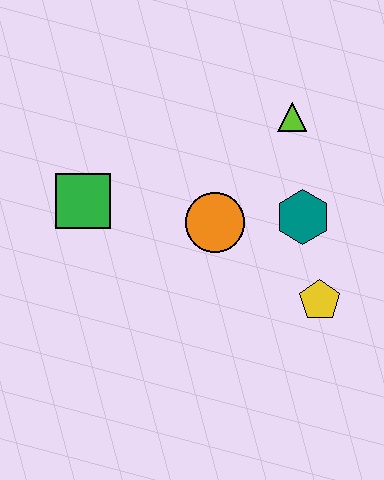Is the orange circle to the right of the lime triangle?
No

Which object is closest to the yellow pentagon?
The teal hexagon is closest to the yellow pentagon.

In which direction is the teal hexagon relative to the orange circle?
The teal hexagon is to the right of the orange circle.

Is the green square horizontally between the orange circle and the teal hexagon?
No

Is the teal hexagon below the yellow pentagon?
No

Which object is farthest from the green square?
The yellow pentagon is farthest from the green square.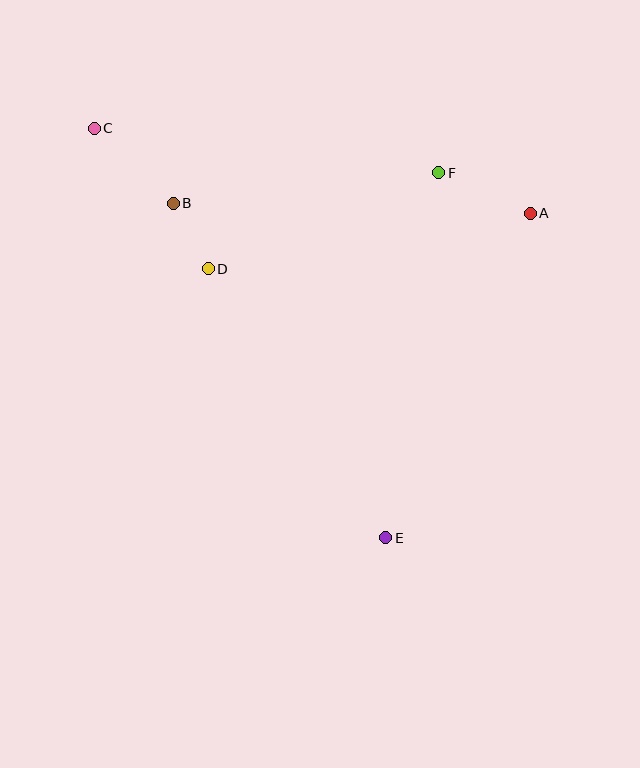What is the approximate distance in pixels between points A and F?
The distance between A and F is approximately 100 pixels.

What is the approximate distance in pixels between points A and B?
The distance between A and B is approximately 357 pixels.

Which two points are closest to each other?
Points B and D are closest to each other.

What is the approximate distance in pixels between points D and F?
The distance between D and F is approximately 249 pixels.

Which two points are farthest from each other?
Points C and E are farthest from each other.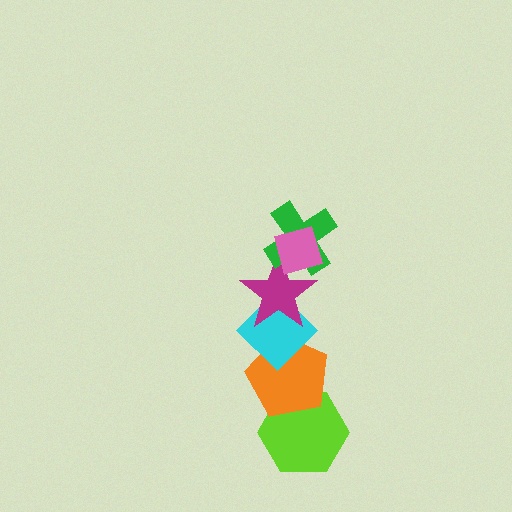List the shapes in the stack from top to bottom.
From top to bottom: the pink diamond, the green cross, the magenta star, the cyan diamond, the orange pentagon, the lime hexagon.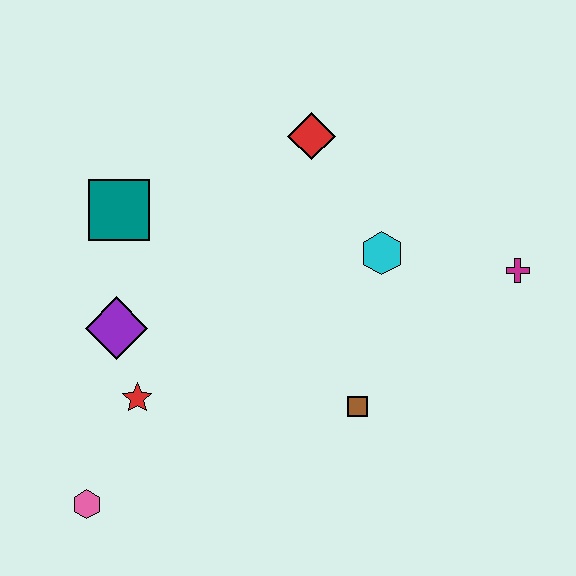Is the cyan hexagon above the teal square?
No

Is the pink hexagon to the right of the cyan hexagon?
No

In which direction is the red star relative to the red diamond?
The red star is below the red diamond.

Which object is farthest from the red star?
The magenta cross is farthest from the red star.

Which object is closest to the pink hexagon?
The red star is closest to the pink hexagon.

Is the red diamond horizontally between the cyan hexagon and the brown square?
No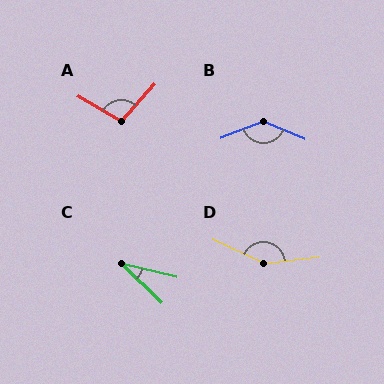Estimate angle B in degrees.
Approximately 136 degrees.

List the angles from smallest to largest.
C (30°), A (101°), B (136°), D (149°).